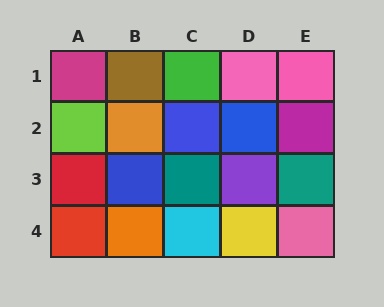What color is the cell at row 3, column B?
Blue.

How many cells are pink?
3 cells are pink.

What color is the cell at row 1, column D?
Pink.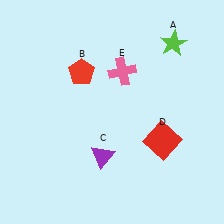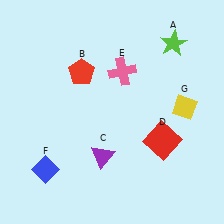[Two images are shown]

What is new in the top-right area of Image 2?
A yellow diamond (G) was added in the top-right area of Image 2.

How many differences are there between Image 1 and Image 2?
There are 2 differences between the two images.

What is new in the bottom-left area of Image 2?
A blue diamond (F) was added in the bottom-left area of Image 2.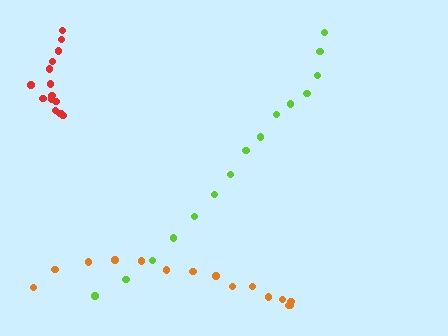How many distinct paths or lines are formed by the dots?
There are 3 distinct paths.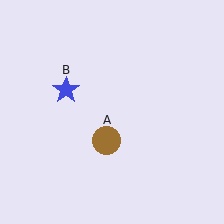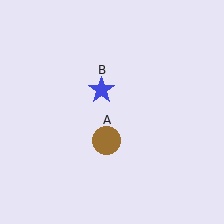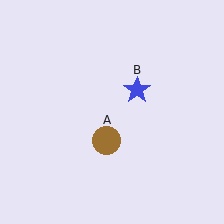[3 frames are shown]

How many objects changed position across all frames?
1 object changed position: blue star (object B).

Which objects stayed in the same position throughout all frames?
Brown circle (object A) remained stationary.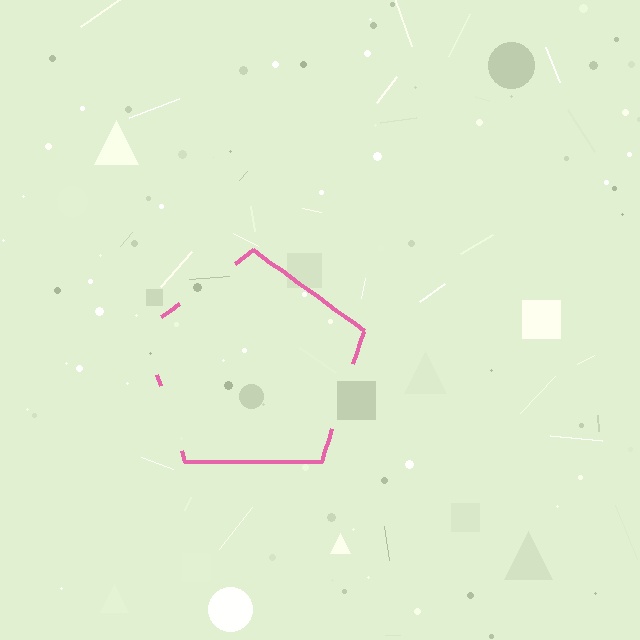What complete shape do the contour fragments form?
The contour fragments form a pentagon.